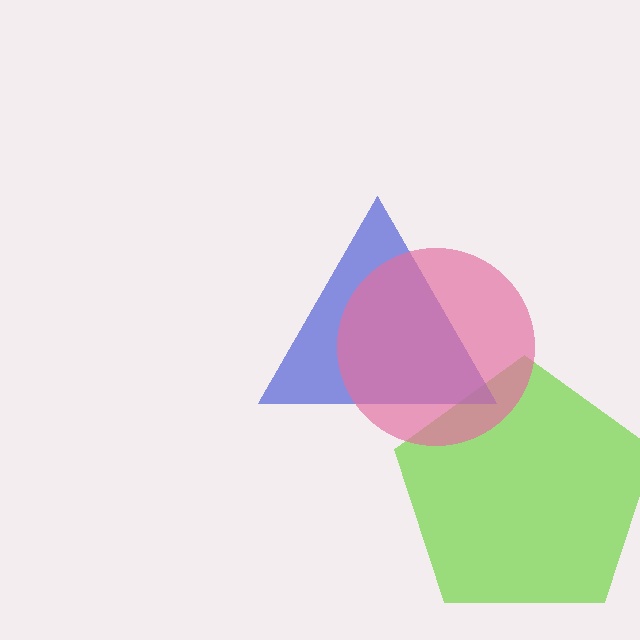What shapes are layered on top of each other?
The layered shapes are: a lime pentagon, a blue triangle, a pink circle.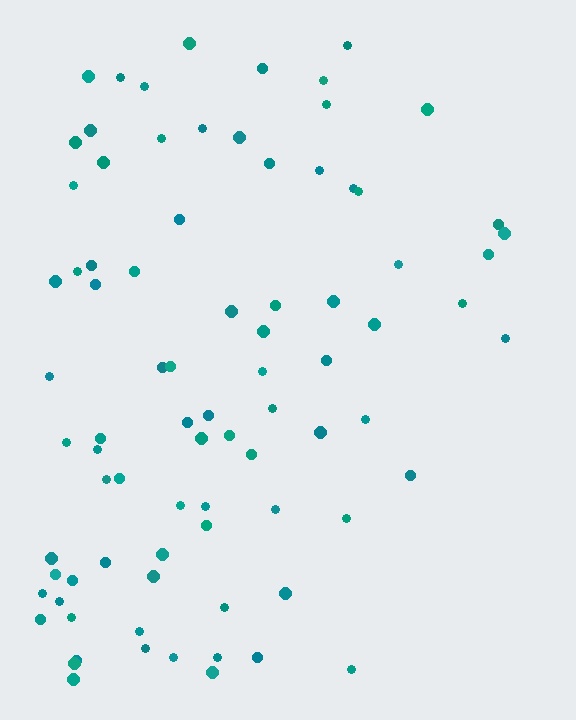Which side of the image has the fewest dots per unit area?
The right.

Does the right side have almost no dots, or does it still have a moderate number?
Still a moderate number, just noticeably fewer than the left.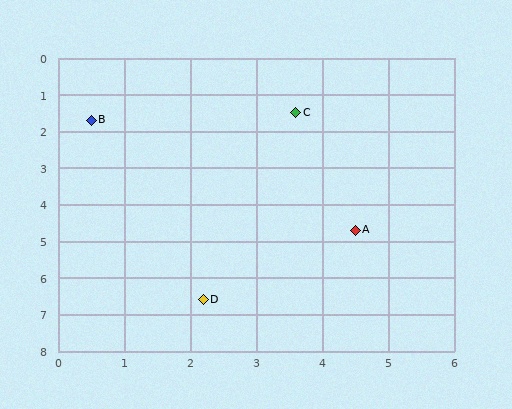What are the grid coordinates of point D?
Point D is at approximately (2.2, 6.6).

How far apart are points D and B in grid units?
Points D and B are about 5.2 grid units apart.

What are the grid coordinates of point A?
Point A is at approximately (4.5, 4.7).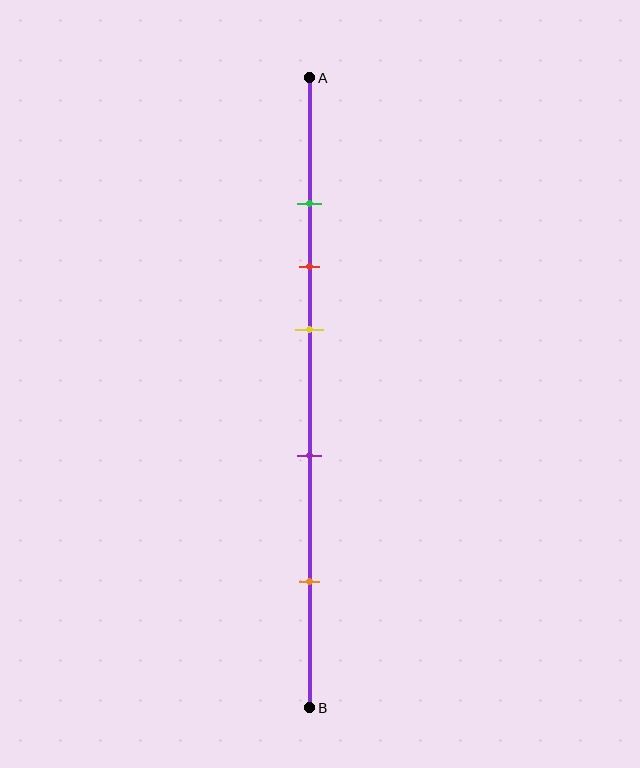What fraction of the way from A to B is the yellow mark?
The yellow mark is approximately 40% (0.4) of the way from A to B.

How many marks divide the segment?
There are 5 marks dividing the segment.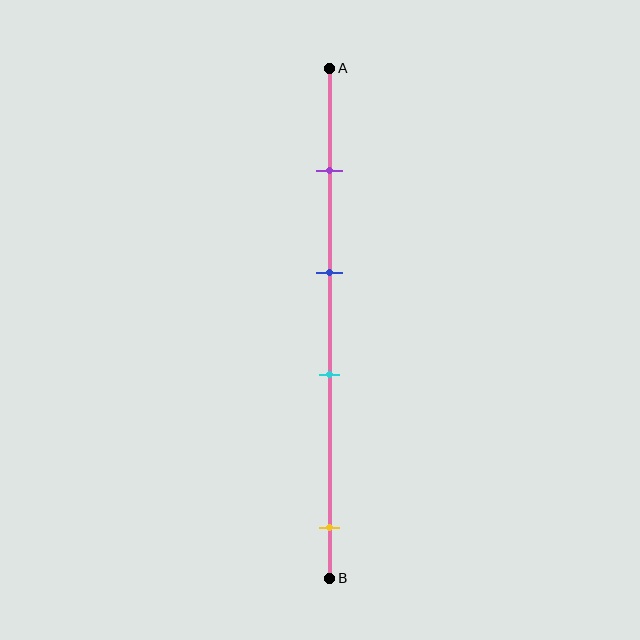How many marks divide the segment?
There are 4 marks dividing the segment.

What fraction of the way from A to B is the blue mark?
The blue mark is approximately 40% (0.4) of the way from A to B.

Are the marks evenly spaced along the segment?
No, the marks are not evenly spaced.